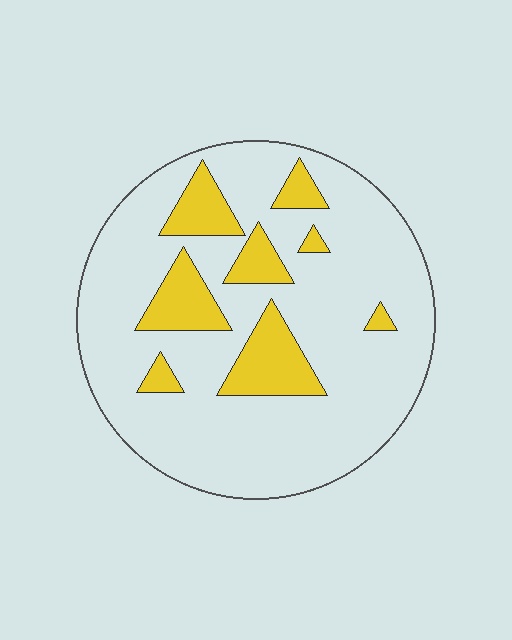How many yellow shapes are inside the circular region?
8.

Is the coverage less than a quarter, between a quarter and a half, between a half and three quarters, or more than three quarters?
Less than a quarter.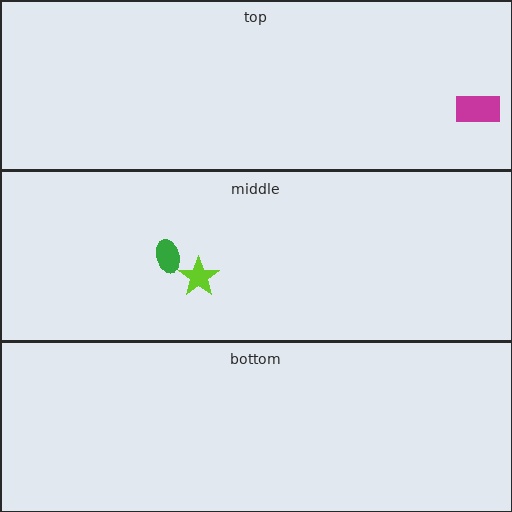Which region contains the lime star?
The middle region.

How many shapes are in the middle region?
2.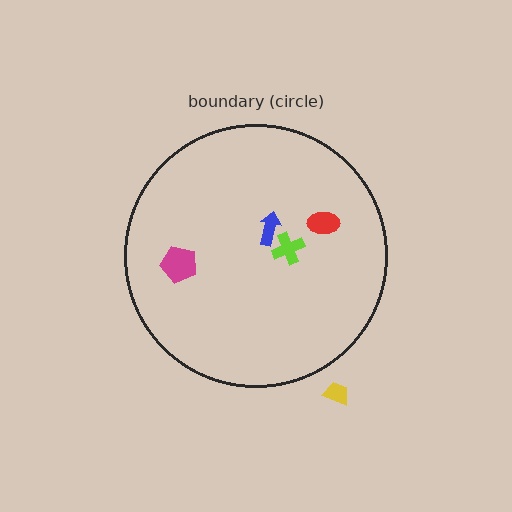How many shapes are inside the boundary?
4 inside, 1 outside.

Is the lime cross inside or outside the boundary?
Inside.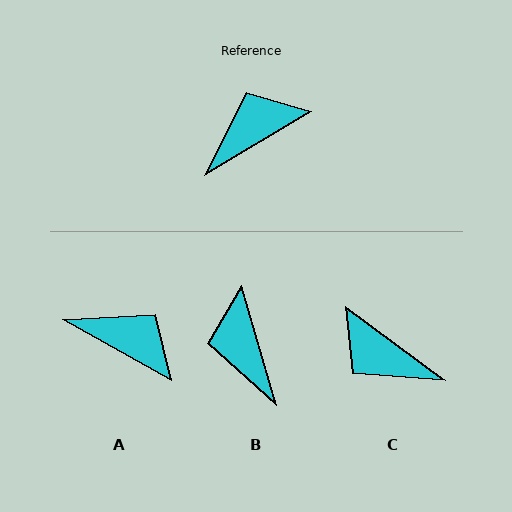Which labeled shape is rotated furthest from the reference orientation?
C, about 112 degrees away.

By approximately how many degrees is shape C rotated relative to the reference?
Approximately 112 degrees counter-clockwise.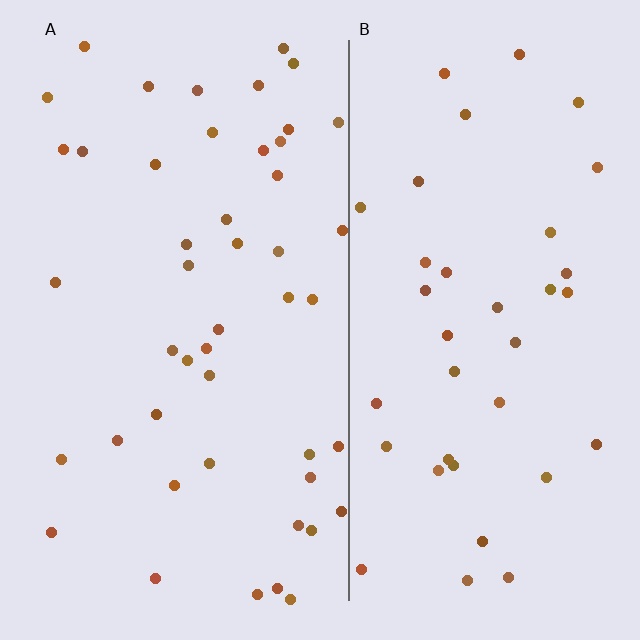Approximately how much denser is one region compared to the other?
Approximately 1.2× — region A over region B.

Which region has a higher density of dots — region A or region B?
A (the left).